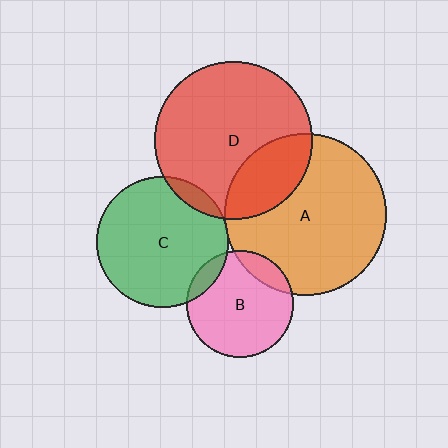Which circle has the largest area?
Circle A (orange).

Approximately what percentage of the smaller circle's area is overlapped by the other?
Approximately 10%.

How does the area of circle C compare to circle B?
Approximately 1.5 times.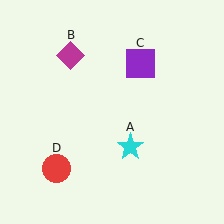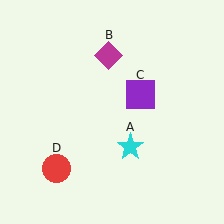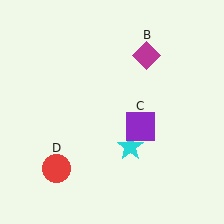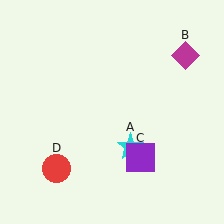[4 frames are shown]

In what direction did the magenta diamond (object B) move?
The magenta diamond (object B) moved right.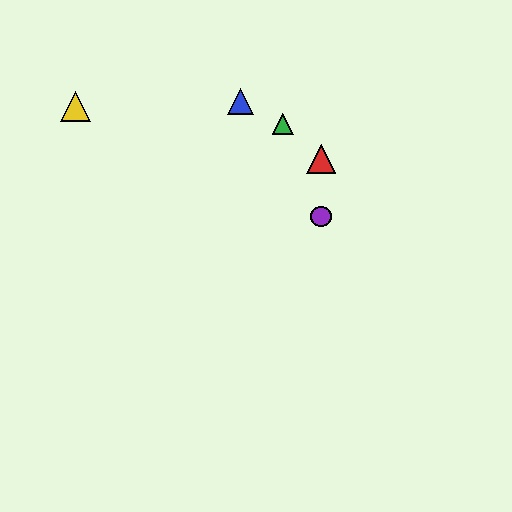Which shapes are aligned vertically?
The red triangle, the purple circle are aligned vertically.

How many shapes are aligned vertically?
2 shapes (the red triangle, the purple circle) are aligned vertically.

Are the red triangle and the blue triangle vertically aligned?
No, the red triangle is at x≈321 and the blue triangle is at x≈241.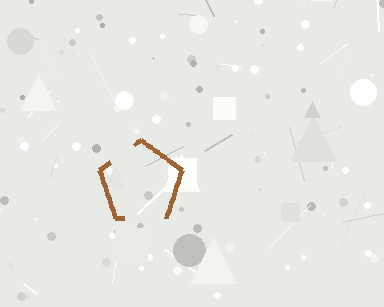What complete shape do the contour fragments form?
The contour fragments form a pentagon.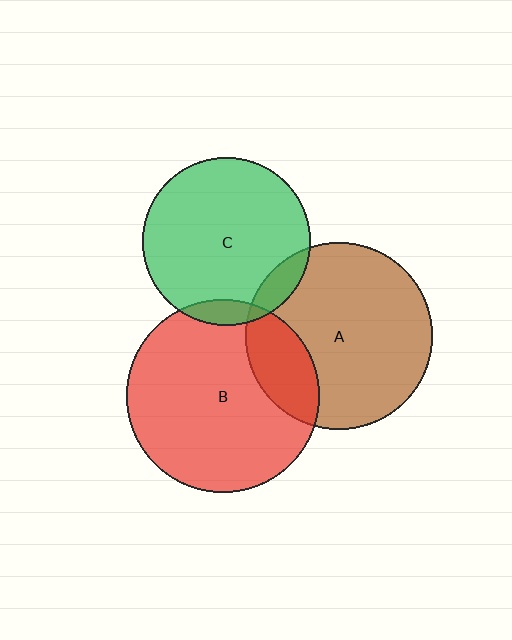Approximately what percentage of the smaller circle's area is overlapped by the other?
Approximately 20%.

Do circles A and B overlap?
Yes.